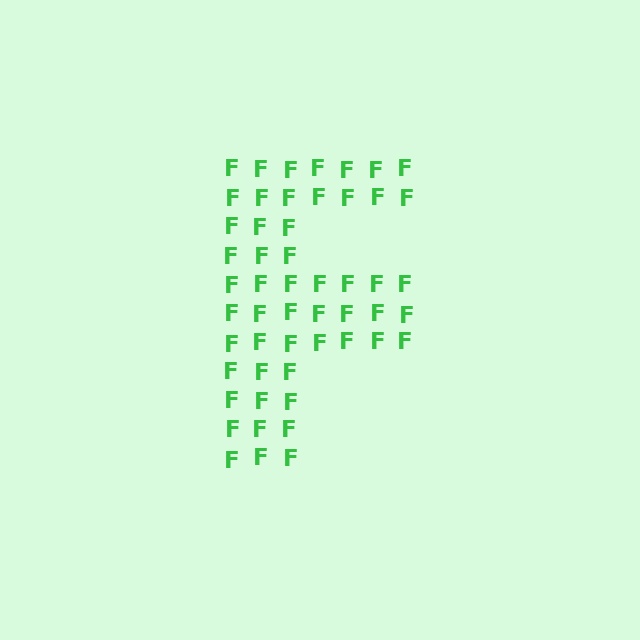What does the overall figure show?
The overall figure shows the letter F.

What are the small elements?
The small elements are letter F's.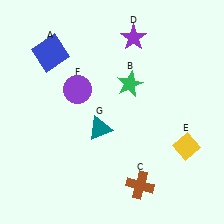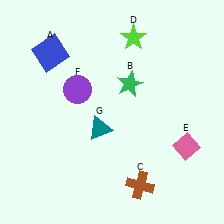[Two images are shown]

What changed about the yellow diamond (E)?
In Image 1, E is yellow. In Image 2, it changed to pink.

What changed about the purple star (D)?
In Image 1, D is purple. In Image 2, it changed to lime.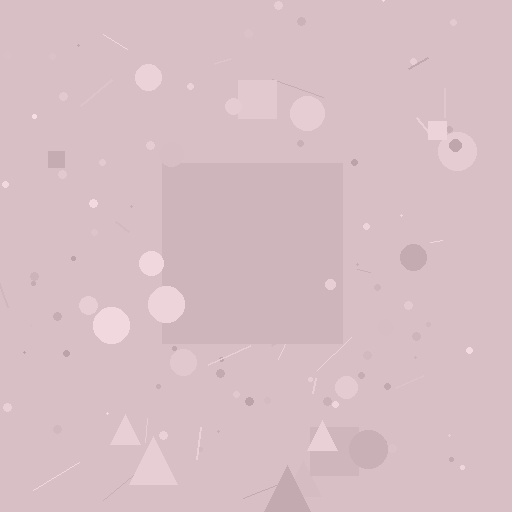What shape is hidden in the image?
A square is hidden in the image.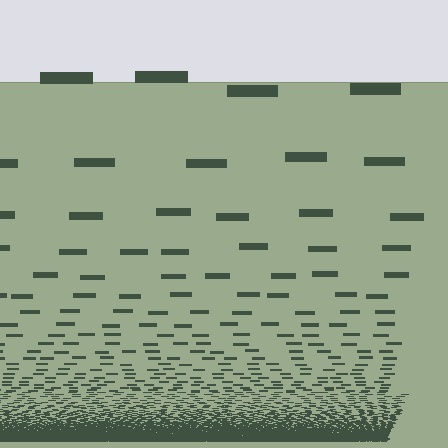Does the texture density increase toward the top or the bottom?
Density increases toward the bottom.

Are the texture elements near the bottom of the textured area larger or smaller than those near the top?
Smaller. The gradient is inverted — elements near the bottom are smaller and denser.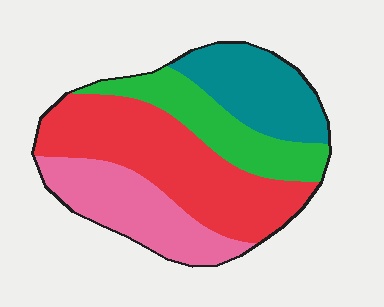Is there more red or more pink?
Red.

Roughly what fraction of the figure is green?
Green takes up less than a quarter of the figure.